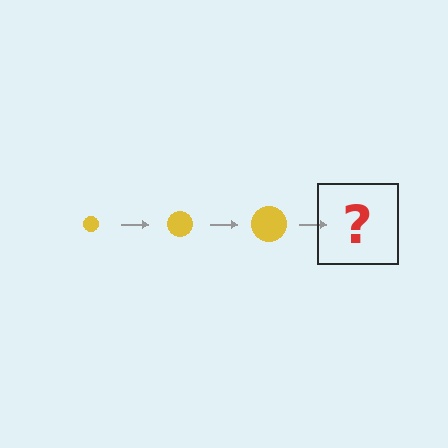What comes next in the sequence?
The next element should be a yellow circle, larger than the previous one.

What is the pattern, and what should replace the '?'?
The pattern is that the circle gets progressively larger each step. The '?' should be a yellow circle, larger than the previous one.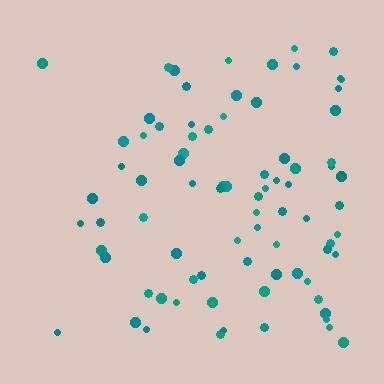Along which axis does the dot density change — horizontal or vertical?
Horizontal.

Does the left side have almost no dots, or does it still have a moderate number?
Still a moderate number, just noticeably fewer than the right.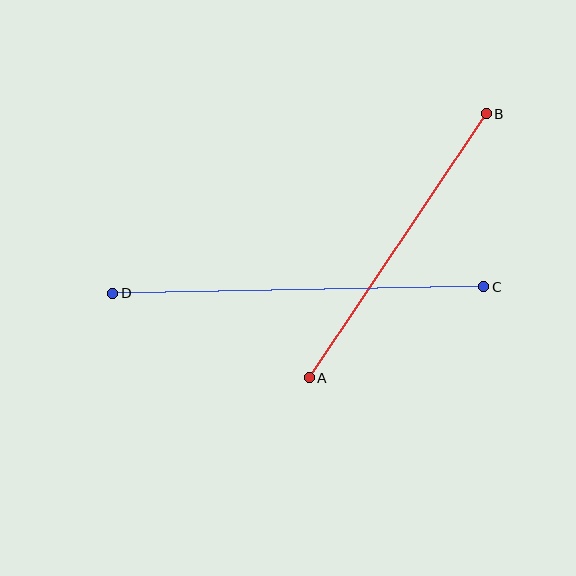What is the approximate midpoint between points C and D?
The midpoint is at approximately (298, 290) pixels.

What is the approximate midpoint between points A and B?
The midpoint is at approximately (398, 246) pixels.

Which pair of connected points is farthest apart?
Points C and D are farthest apart.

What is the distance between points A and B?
The distance is approximately 318 pixels.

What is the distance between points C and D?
The distance is approximately 371 pixels.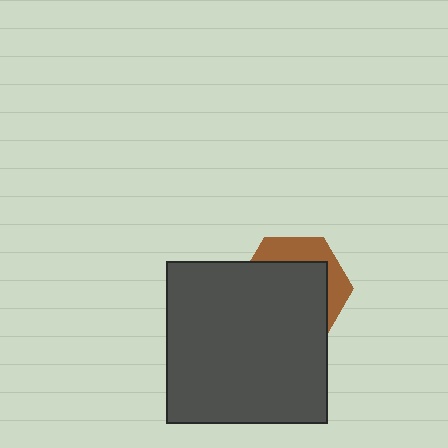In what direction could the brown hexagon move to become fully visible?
The brown hexagon could move toward the upper-right. That would shift it out from behind the dark gray square entirely.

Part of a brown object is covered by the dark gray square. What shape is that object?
It is a hexagon.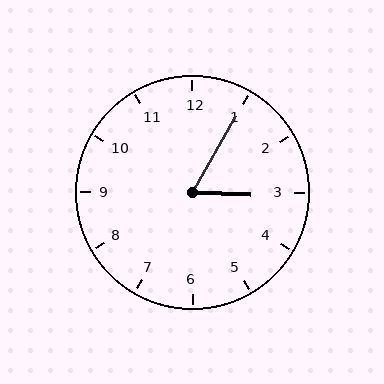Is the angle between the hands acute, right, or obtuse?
It is acute.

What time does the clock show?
3:05.